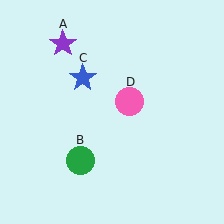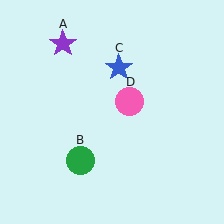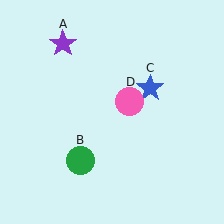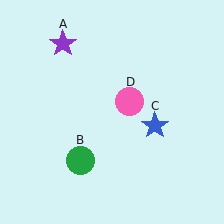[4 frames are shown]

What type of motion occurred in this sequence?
The blue star (object C) rotated clockwise around the center of the scene.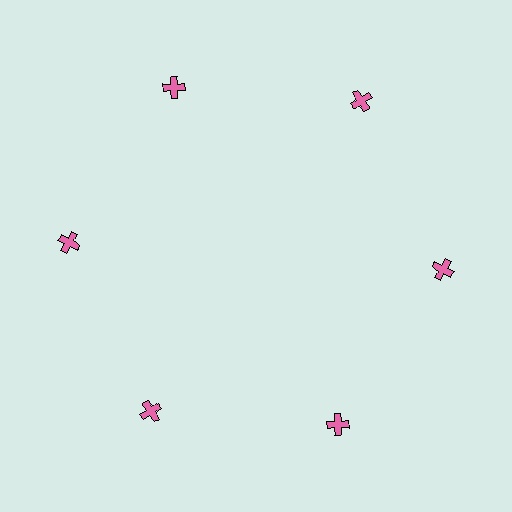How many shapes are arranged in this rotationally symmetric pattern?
There are 6 shapes, arranged in 6 groups of 1.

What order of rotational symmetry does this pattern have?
This pattern has 6-fold rotational symmetry.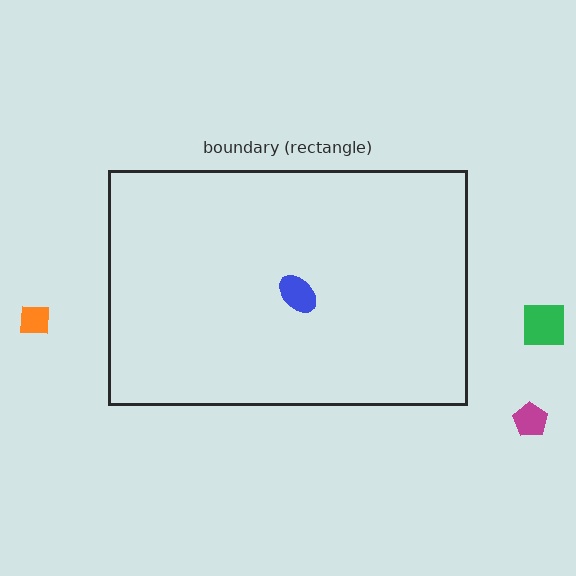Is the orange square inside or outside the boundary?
Outside.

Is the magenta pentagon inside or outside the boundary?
Outside.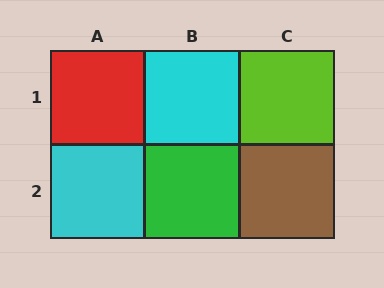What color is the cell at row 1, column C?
Lime.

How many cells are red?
1 cell is red.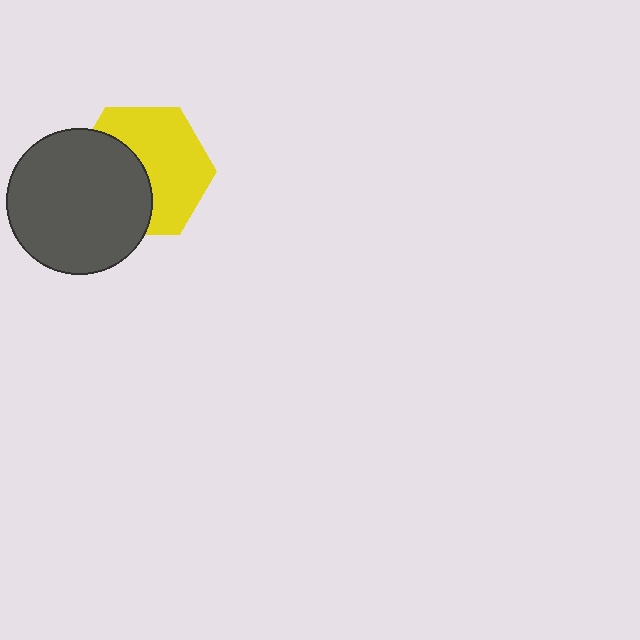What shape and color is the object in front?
The object in front is a dark gray circle.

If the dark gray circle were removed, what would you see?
You would see the complete yellow hexagon.